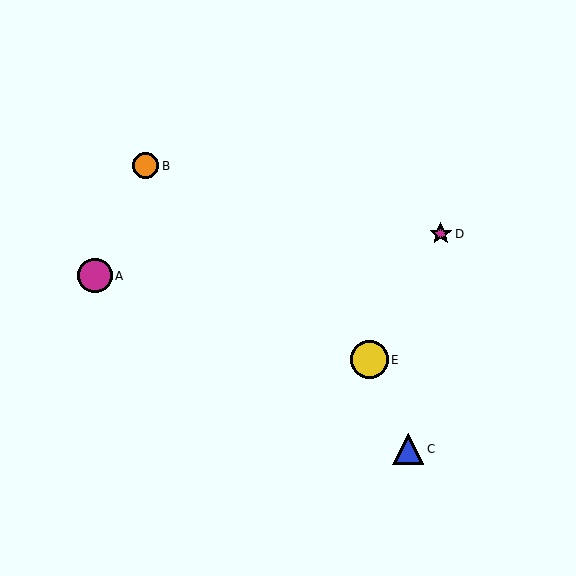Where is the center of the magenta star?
The center of the magenta star is at (441, 234).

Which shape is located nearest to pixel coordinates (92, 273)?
The magenta circle (labeled A) at (95, 276) is nearest to that location.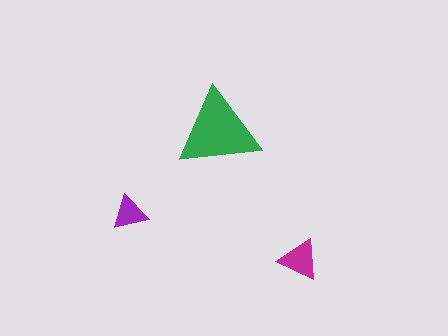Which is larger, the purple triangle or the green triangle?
The green one.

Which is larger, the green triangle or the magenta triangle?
The green one.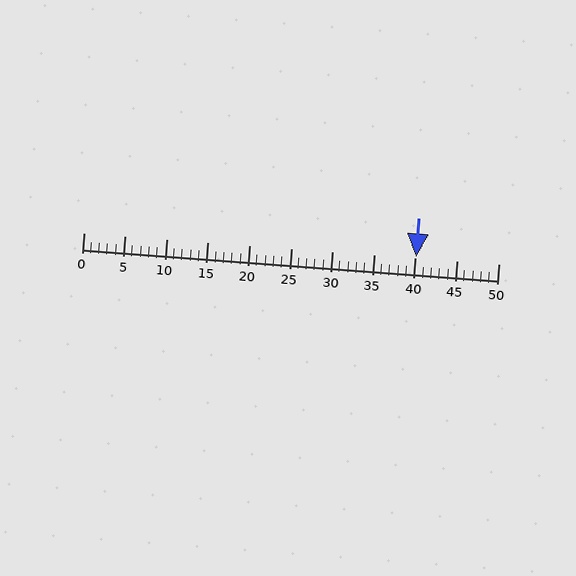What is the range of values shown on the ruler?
The ruler shows values from 0 to 50.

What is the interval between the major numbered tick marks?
The major tick marks are spaced 5 units apart.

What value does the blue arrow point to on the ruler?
The blue arrow points to approximately 40.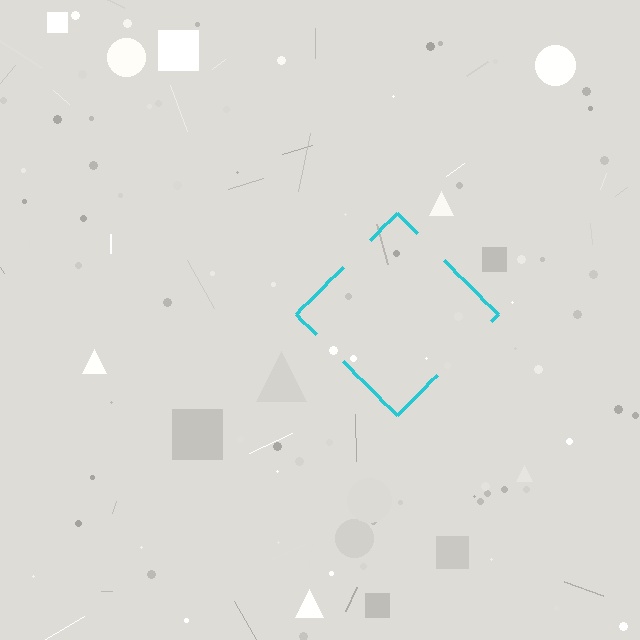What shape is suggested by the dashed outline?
The dashed outline suggests a diamond.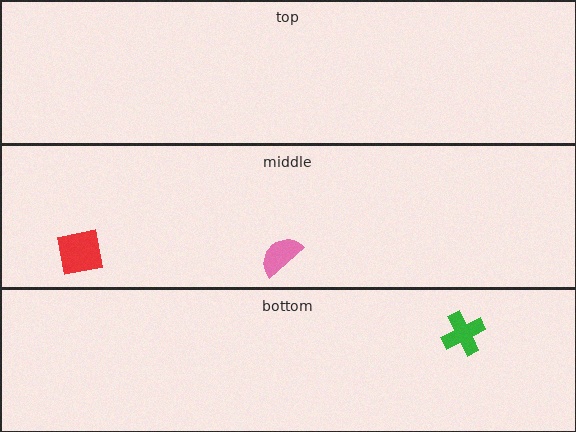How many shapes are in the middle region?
2.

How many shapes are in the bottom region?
1.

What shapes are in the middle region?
The red square, the pink semicircle.